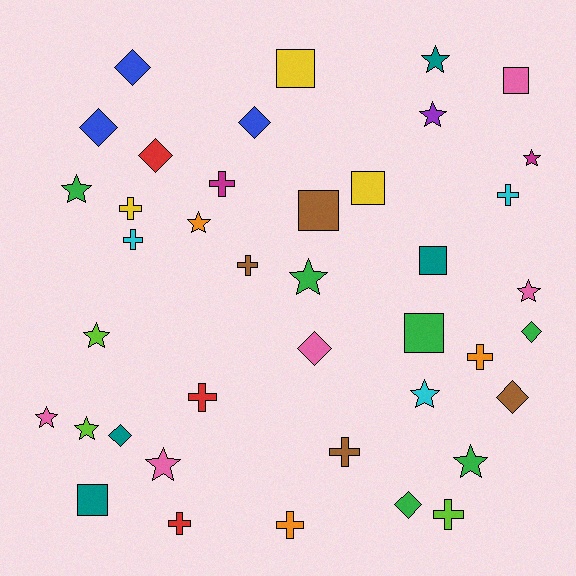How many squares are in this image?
There are 7 squares.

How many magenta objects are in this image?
There are 2 magenta objects.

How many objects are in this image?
There are 40 objects.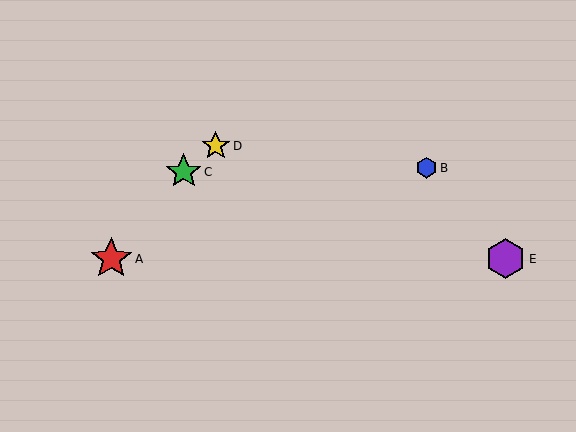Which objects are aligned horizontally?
Objects A, E are aligned horizontally.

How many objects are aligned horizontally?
2 objects (A, E) are aligned horizontally.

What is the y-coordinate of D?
Object D is at y≈146.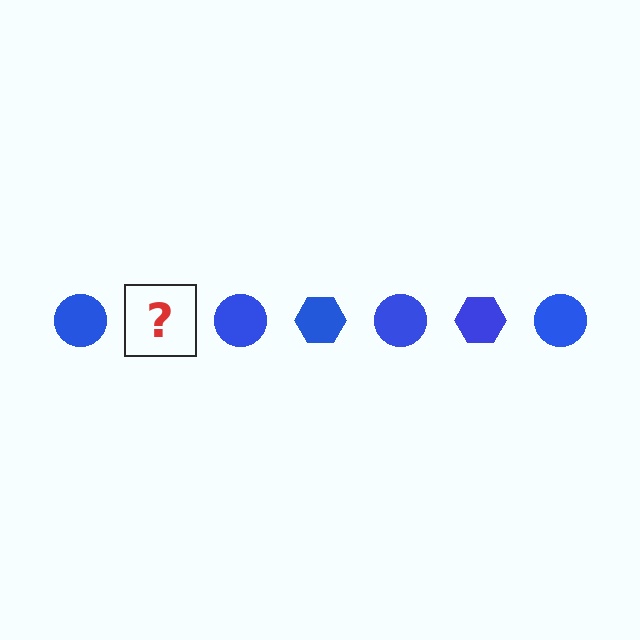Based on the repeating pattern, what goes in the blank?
The blank should be a blue hexagon.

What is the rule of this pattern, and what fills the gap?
The rule is that the pattern cycles through circle, hexagon shapes in blue. The gap should be filled with a blue hexagon.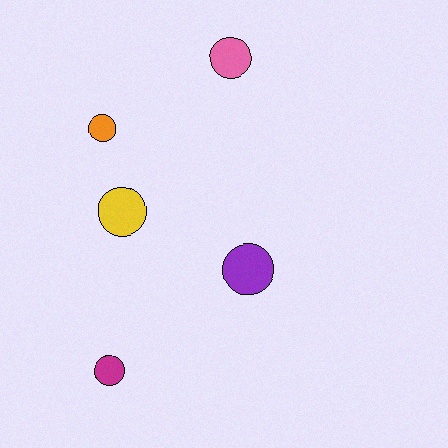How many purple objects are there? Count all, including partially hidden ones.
There is 1 purple object.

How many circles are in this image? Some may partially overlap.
There are 5 circles.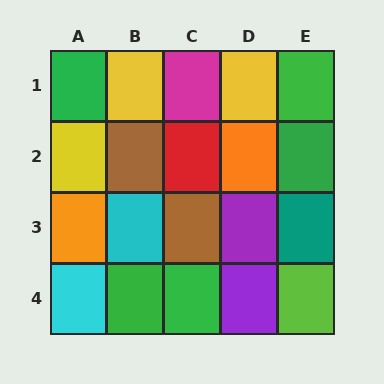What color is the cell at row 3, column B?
Cyan.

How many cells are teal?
1 cell is teal.